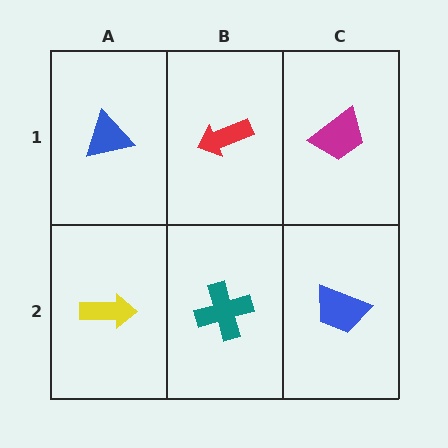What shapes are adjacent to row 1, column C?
A blue trapezoid (row 2, column C), a red arrow (row 1, column B).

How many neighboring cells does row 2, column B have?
3.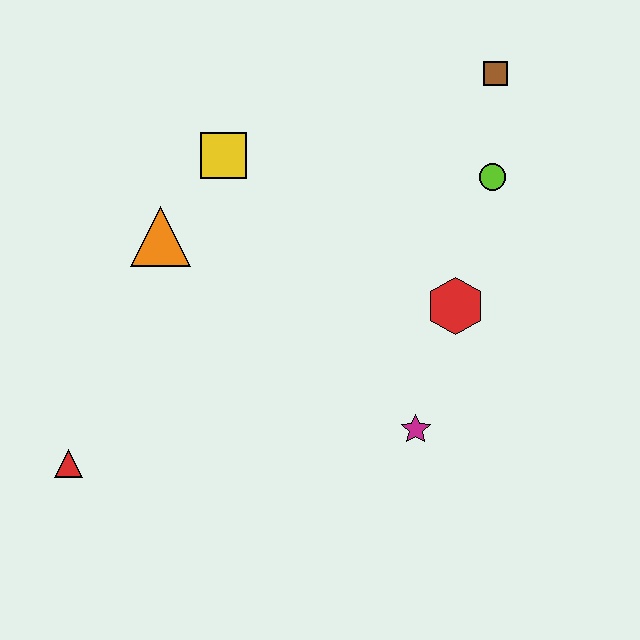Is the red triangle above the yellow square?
No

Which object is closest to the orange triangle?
The yellow square is closest to the orange triangle.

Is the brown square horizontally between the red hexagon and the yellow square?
No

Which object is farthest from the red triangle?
The brown square is farthest from the red triangle.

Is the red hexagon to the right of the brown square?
No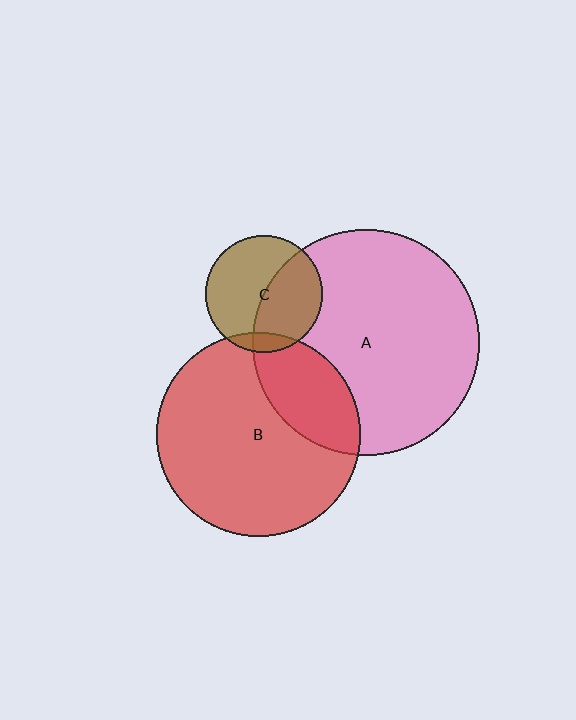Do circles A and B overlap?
Yes.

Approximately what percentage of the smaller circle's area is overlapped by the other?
Approximately 25%.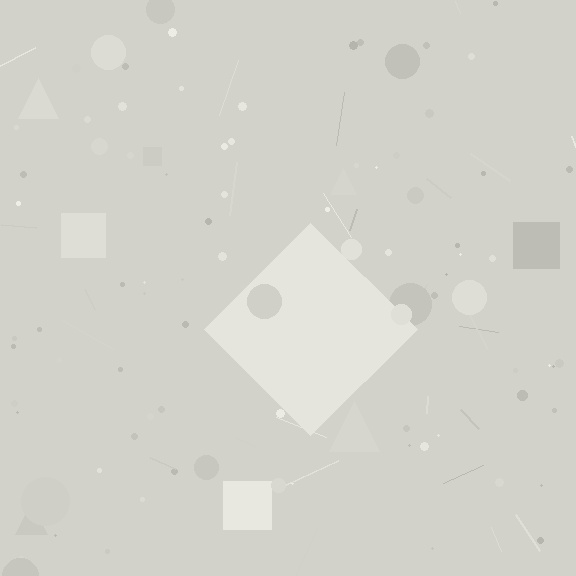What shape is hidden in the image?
A diamond is hidden in the image.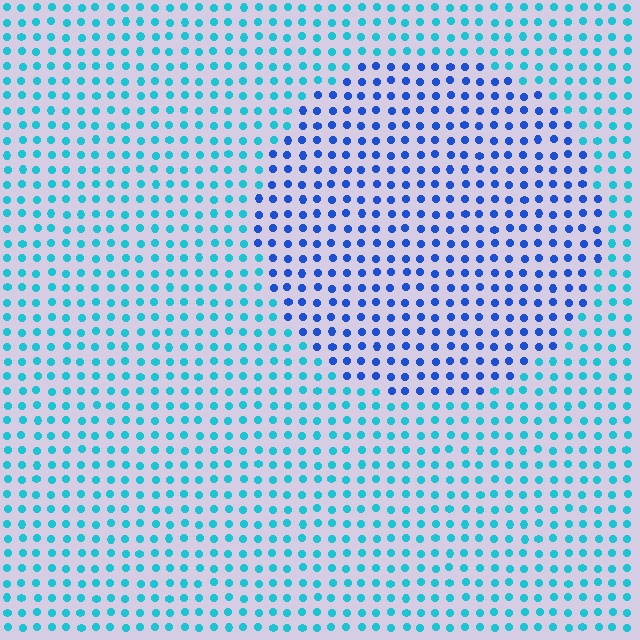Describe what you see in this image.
The image is filled with small cyan elements in a uniform arrangement. A circle-shaped region is visible where the elements are tinted to a slightly different hue, forming a subtle color boundary.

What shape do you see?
I see a circle.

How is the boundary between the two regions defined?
The boundary is defined purely by a slight shift in hue (about 39 degrees). Spacing, size, and orientation are identical on both sides.